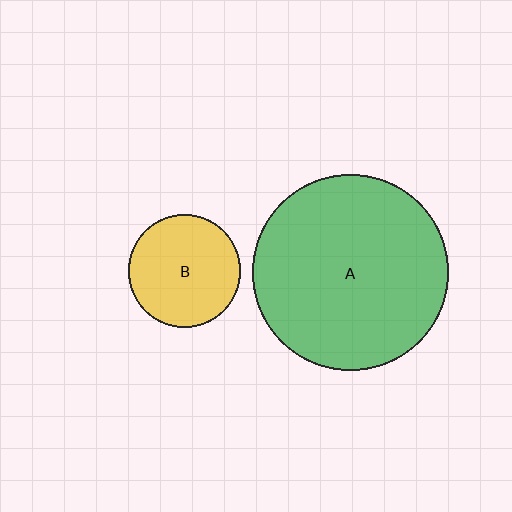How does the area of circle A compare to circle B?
Approximately 3.0 times.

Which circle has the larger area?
Circle A (green).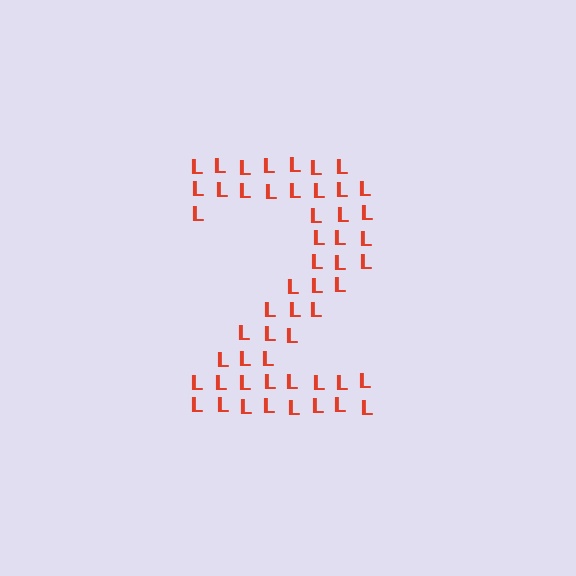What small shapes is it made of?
It is made of small letter L's.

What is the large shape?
The large shape is the digit 2.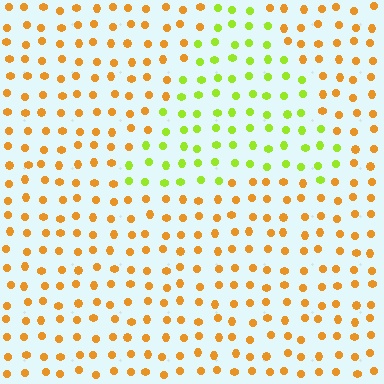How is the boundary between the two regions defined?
The boundary is defined purely by a slight shift in hue (about 52 degrees). Spacing, size, and orientation are identical on both sides.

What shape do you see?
I see a triangle.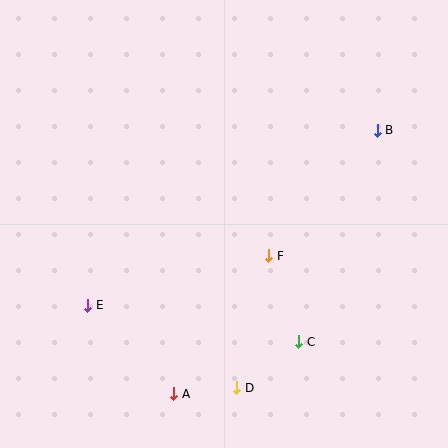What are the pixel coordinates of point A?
Point A is at (174, 394).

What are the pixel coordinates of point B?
Point B is at (377, 130).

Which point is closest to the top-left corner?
Point E is closest to the top-left corner.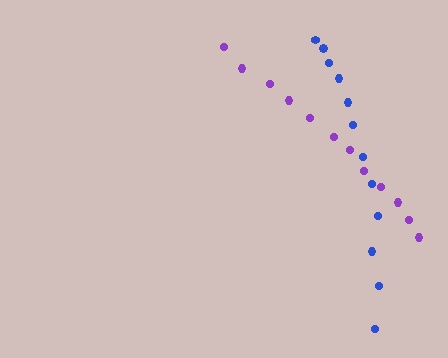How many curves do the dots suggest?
There are 2 distinct paths.